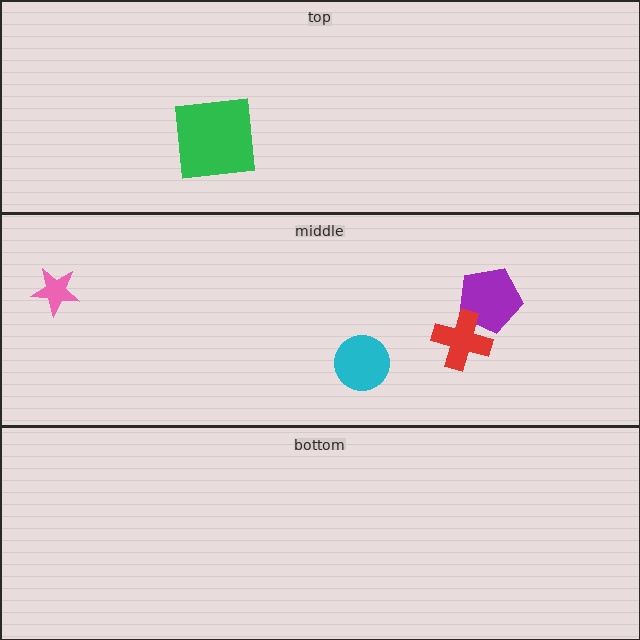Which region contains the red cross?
The middle region.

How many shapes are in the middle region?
4.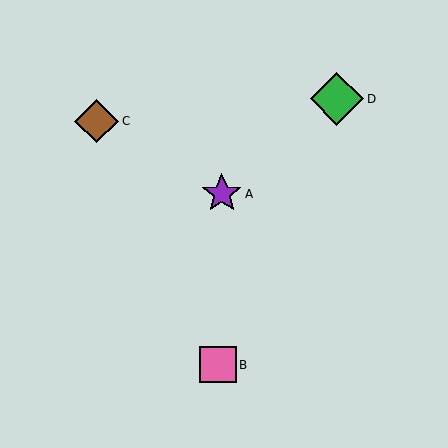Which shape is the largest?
The green diamond (labeled D) is the largest.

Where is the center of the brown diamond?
The center of the brown diamond is at (97, 121).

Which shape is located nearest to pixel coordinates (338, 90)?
The green diamond (labeled D) at (337, 99) is nearest to that location.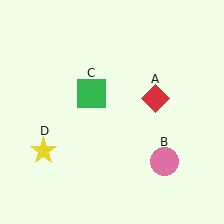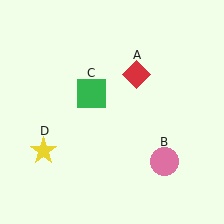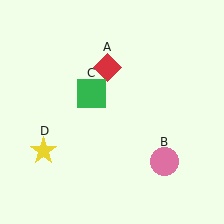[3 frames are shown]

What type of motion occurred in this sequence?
The red diamond (object A) rotated counterclockwise around the center of the scene.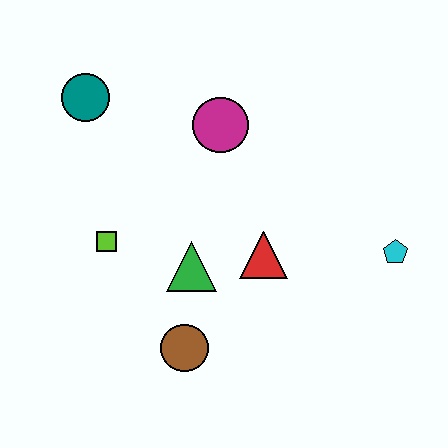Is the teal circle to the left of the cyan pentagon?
Yes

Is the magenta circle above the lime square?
Yes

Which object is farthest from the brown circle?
The teal circle is farthest from the brown circle.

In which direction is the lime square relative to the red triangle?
The lime square is to the left of the red triangle.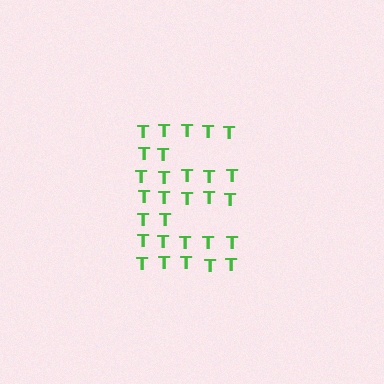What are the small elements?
The small elements are letter T's.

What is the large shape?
The large shape is the letter E.